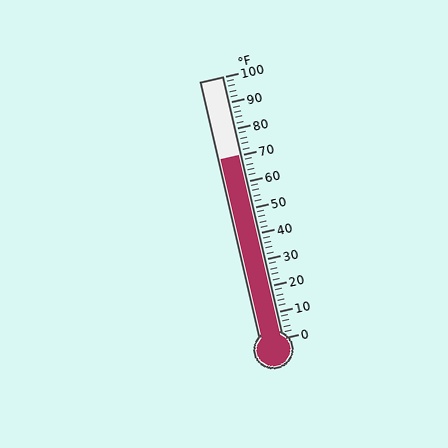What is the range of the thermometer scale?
The thermometer scale ranges from 0°F to 100°F.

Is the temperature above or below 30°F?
The temperature is above 30°F.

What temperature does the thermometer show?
The thermometer shows approximately 70°F.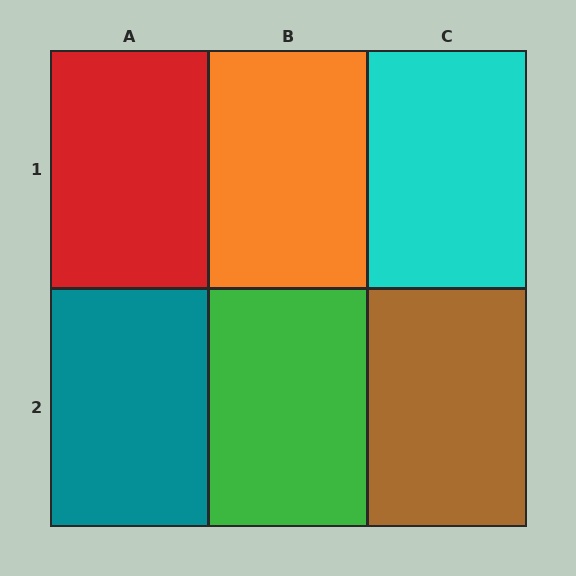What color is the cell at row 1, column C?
Cyan.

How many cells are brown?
1 cell is brown.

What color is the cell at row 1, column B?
Orange.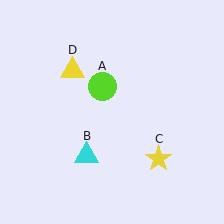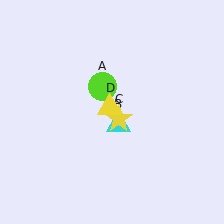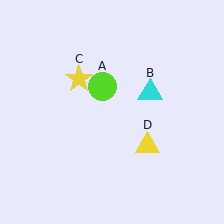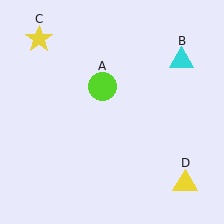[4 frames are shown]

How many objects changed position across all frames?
3 objects changed position: cyan triangle (object B), yellow star (object C), yellow triangle (object D).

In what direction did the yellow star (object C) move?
The yellow star (object C) moved up and to the left.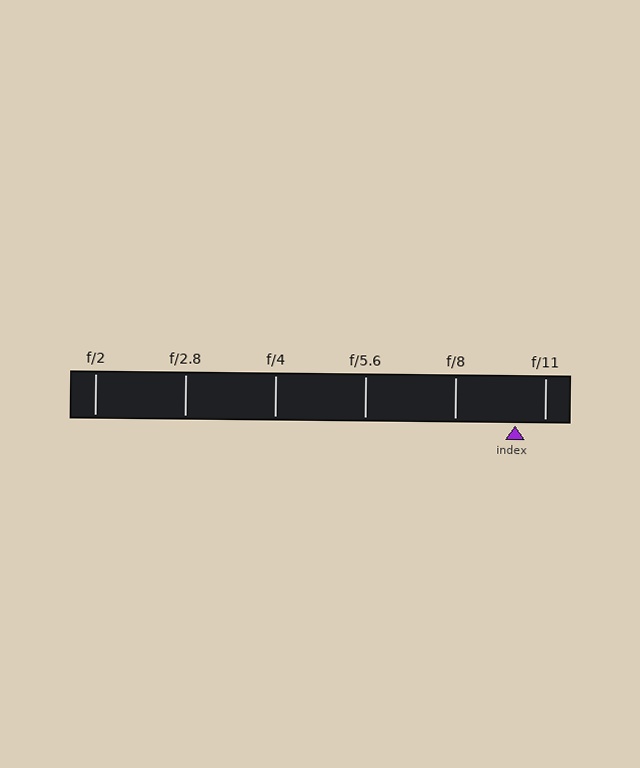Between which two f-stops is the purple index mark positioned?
The index mark is between f/8 and f/11.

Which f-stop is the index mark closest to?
The index mark is closest to f/11.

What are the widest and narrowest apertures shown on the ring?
The widest aperture shown is f/2 and the narrowest is f/11.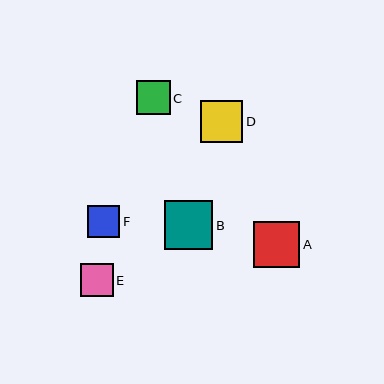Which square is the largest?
Square B is the largest with a size of approximately 48 pixels.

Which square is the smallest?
Square F is the smallest with a size of approximately 32 pixels.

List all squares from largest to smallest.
From largest to smallest: B, A, D, C, E, F.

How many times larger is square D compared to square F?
Square D is approximately 1.3 times the size of square F.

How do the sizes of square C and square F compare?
Square C and square F are approximately the same size.